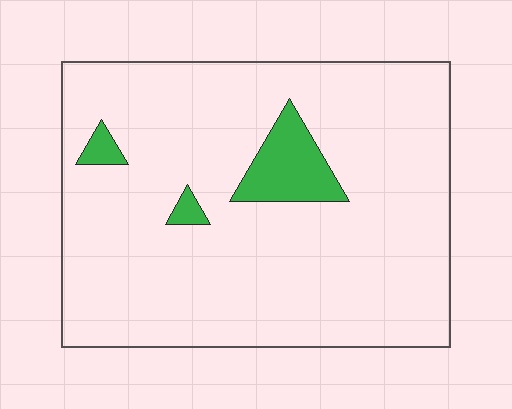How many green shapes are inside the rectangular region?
3.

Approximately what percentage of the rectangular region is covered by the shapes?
Approximately 10%.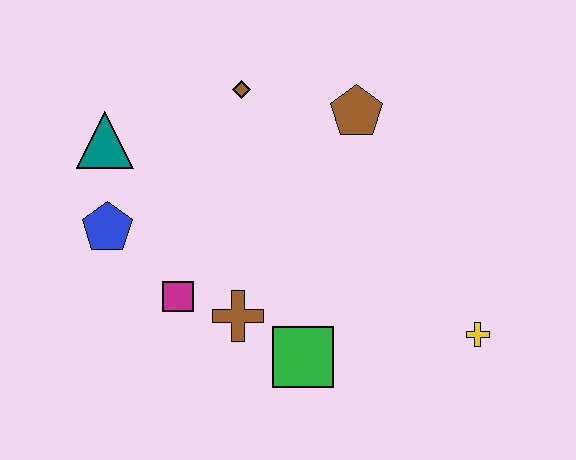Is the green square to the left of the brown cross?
No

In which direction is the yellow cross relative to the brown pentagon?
The yellow cross is below the brown pentagon.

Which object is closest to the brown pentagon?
The brown diamond is closest to the brown pentagon.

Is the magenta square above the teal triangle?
No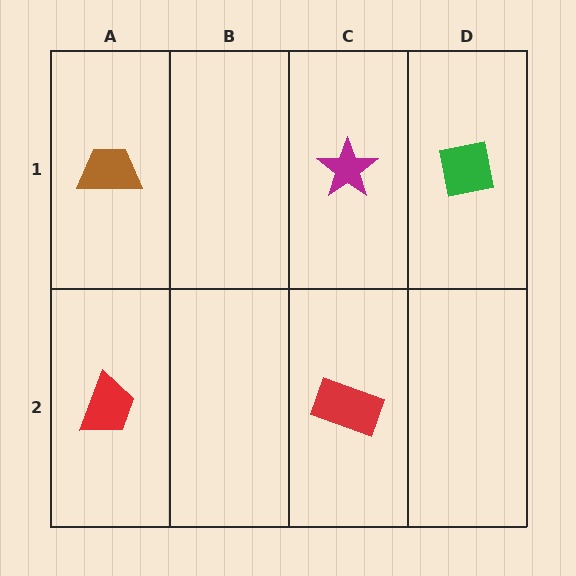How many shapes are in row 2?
2 shapes.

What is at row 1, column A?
A brown trapezoid.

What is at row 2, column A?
A red trapezoid.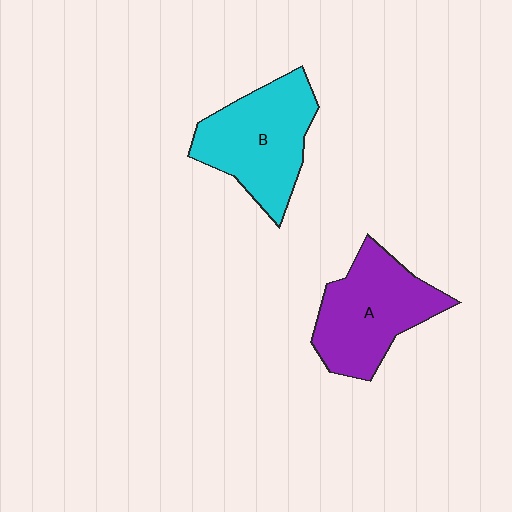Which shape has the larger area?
Shape B (cyan).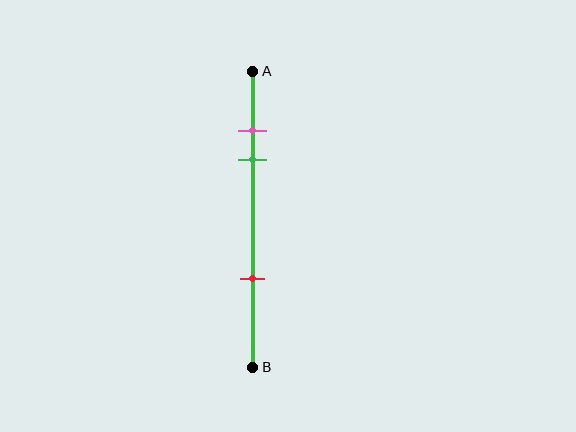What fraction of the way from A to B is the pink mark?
The pink mark is approximately 20% (0.2) of the way from A to B.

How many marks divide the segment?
There are 3 marks dividing the segment.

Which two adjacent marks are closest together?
The pink and green marks are the closest adjacent pair.